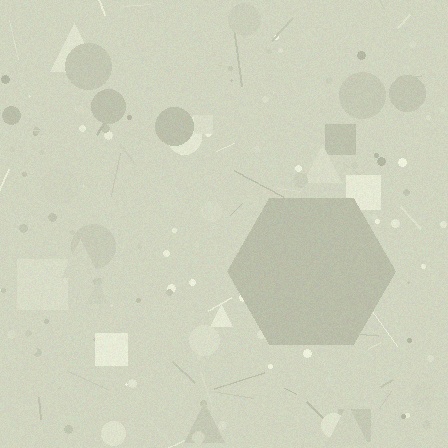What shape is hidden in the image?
A hexagon is hidden in the image.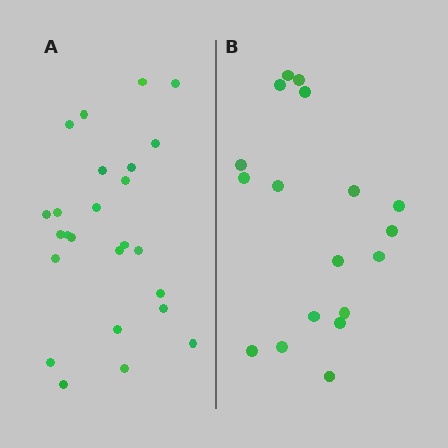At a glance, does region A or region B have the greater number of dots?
Region A (the left region) has more dots.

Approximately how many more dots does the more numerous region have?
Region A has roughly 8 or so more dots than region B.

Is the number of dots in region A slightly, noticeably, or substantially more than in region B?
Region A has noticeably more, but not dramatically so. The ratio is roughly 1.4 to 1.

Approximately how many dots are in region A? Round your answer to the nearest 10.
About 20 dots. (The exact count is 25, which rounds to 20.)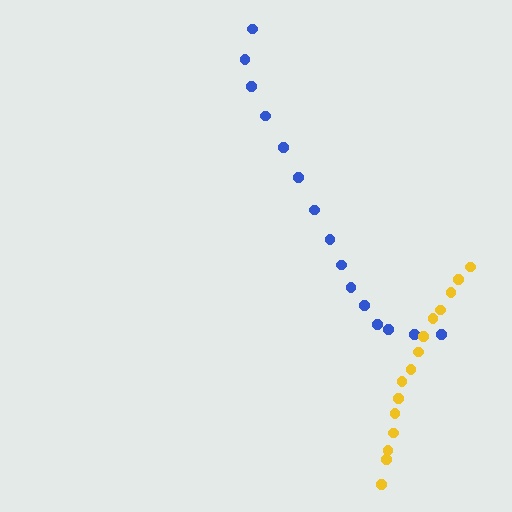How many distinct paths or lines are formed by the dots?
There are 2 distinct paths.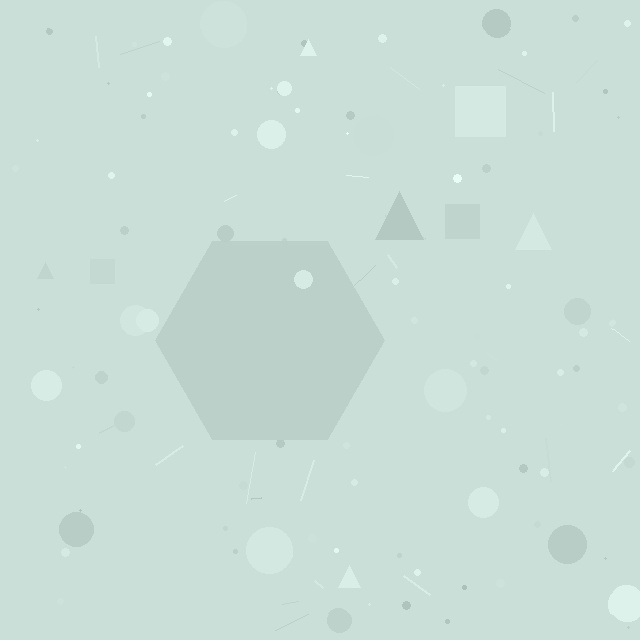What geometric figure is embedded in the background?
A hexagon is embedded in the background.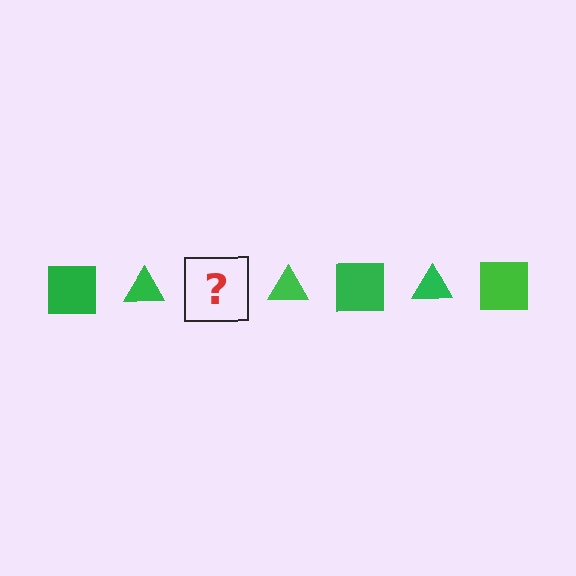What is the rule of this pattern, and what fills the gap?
The rule is that the pattern cycles through square, triangle shapes in green. The gap should be filled with a green square.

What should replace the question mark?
The question mark should be replaced with a green square.